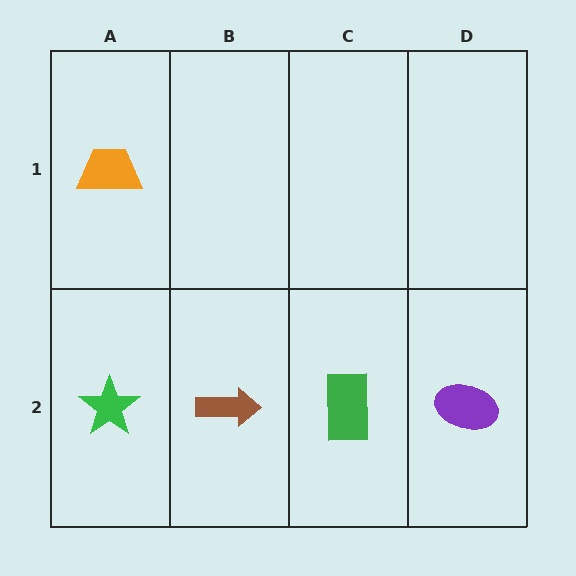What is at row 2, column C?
A green rectangle.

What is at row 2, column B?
A brown arrow.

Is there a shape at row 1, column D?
No, that cell is empty.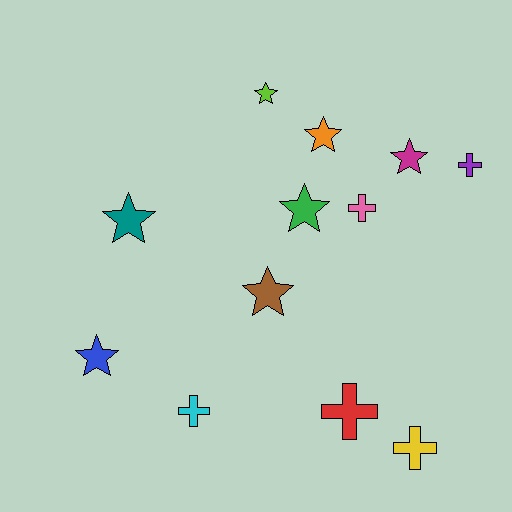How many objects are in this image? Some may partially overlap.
There are 12 objects.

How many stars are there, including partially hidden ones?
There are 7 stars.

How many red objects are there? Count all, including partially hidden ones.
There is 1 red object.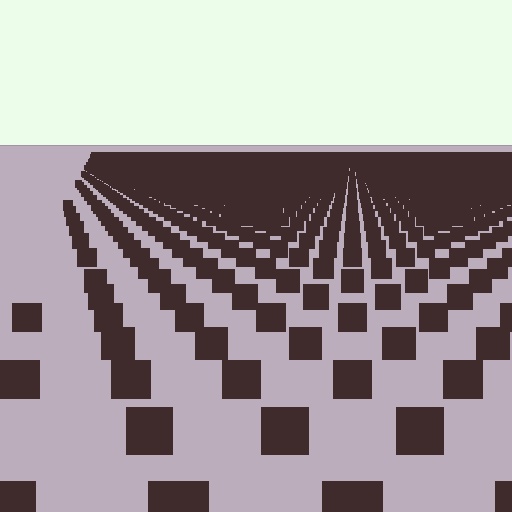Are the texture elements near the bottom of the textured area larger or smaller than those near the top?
Larger. Near the bottom, elements are closer to the viewer and appear at a bigger on-screen size.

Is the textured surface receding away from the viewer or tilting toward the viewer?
The surface is receding away from the viewer. Texture elements get smaller and denser toward the top.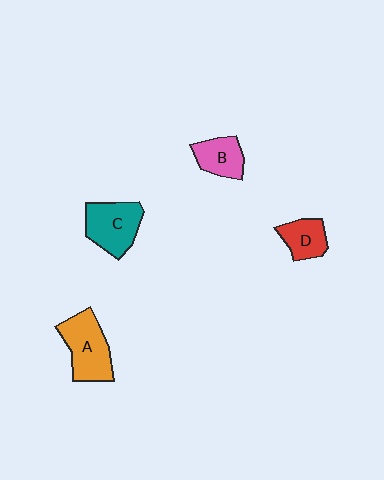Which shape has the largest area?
Shape A (orange).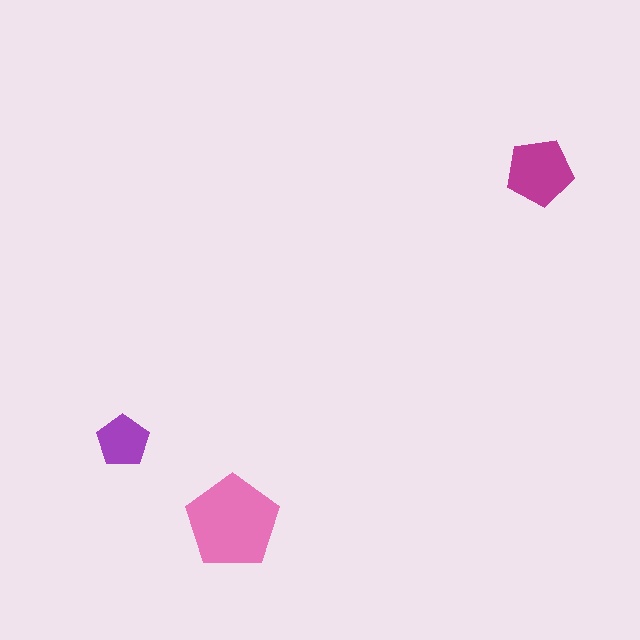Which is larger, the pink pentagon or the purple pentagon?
The pink one.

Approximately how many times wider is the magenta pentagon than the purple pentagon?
About 1.5 times wider.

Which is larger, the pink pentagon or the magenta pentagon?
The pink one.